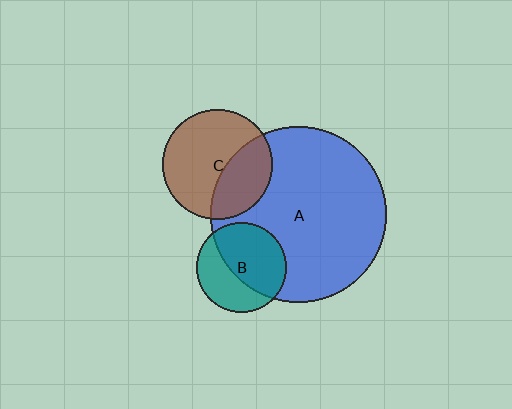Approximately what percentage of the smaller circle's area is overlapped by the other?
Approximately 60%.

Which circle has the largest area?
Circle A (blue).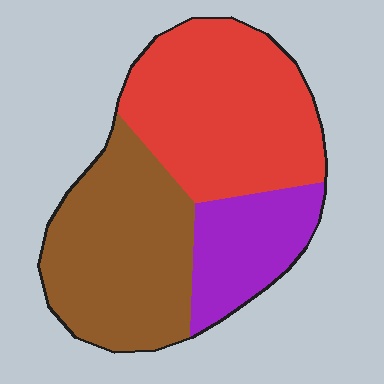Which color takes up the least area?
Purple, at roughly 20%.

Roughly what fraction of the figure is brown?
Brown takes up about two fifths (2/5) of the figure.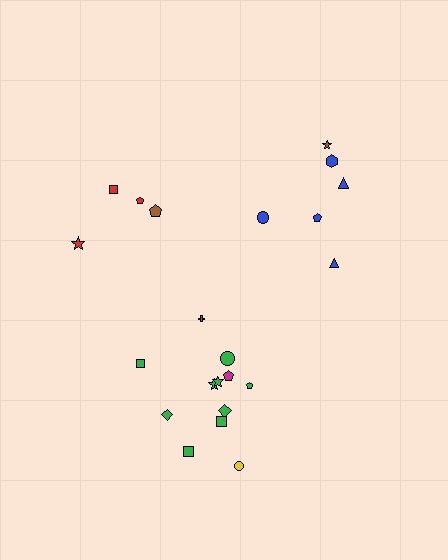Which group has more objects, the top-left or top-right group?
The top-right group.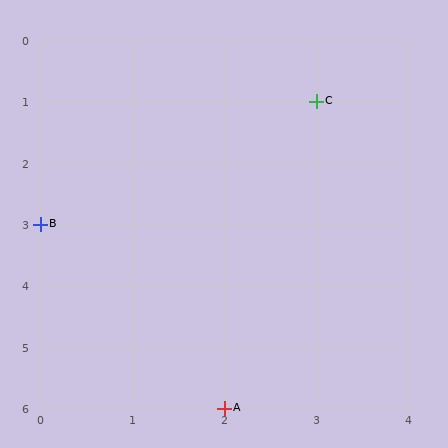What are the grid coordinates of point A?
Point A is at grid coordinates (2, 6).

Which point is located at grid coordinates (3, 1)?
Point C is at (3, 1).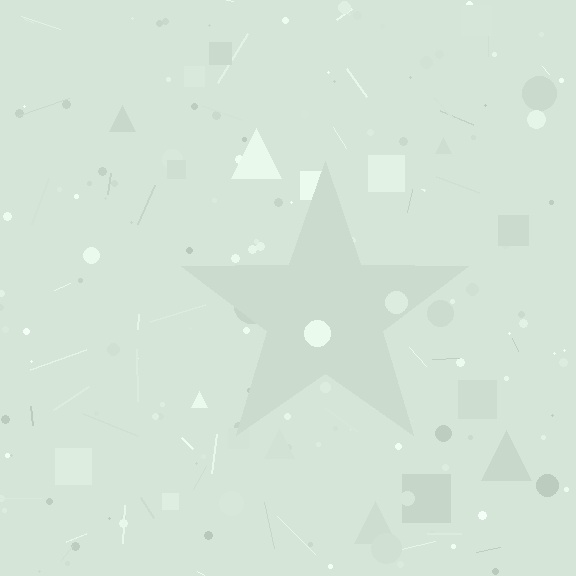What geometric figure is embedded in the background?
A star is embedded in the background.